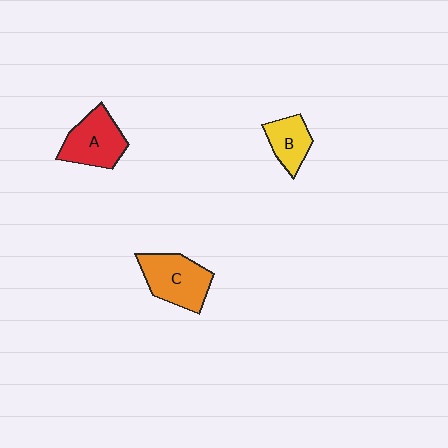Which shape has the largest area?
Shape C (orange).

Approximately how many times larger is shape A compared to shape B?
Approximately 1.5 times.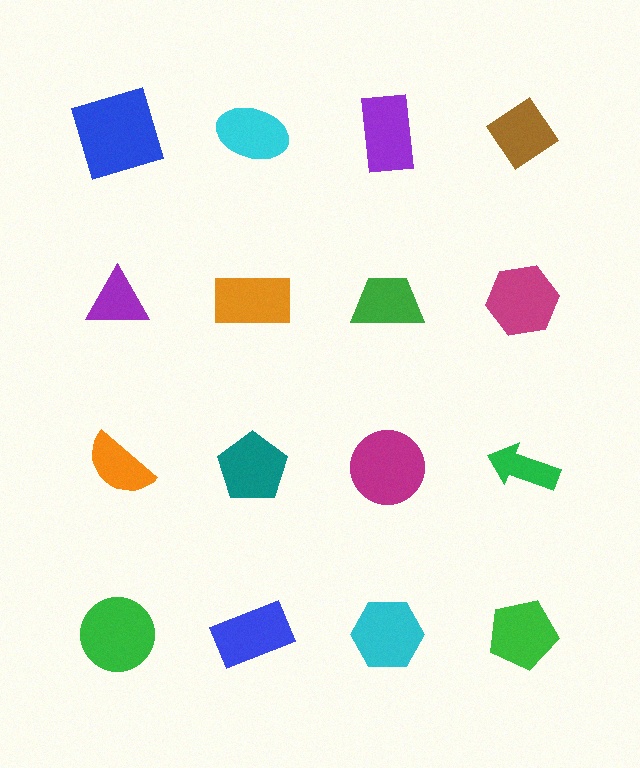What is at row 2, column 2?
An orange rectangle.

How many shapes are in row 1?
4 shapes.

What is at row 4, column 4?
A green pentagon.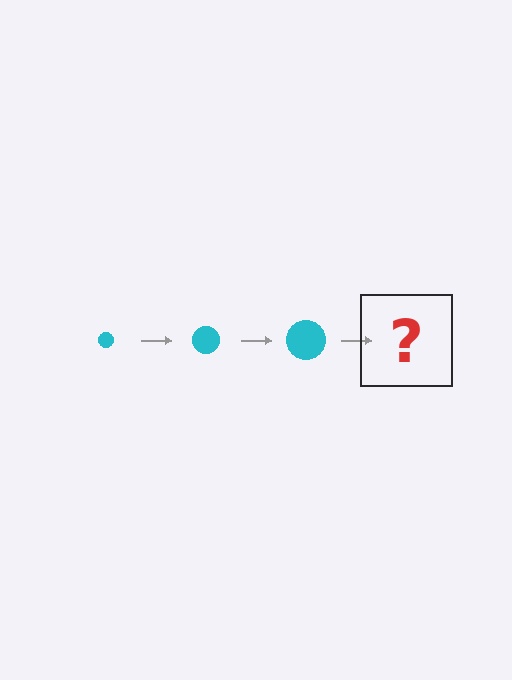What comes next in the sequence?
The next element should be a cyan circle, larger than the previous one.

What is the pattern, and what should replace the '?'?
The pattern is that the circle gets progressively larger each step. The '?' should be a cyan circle, larger than the previous one.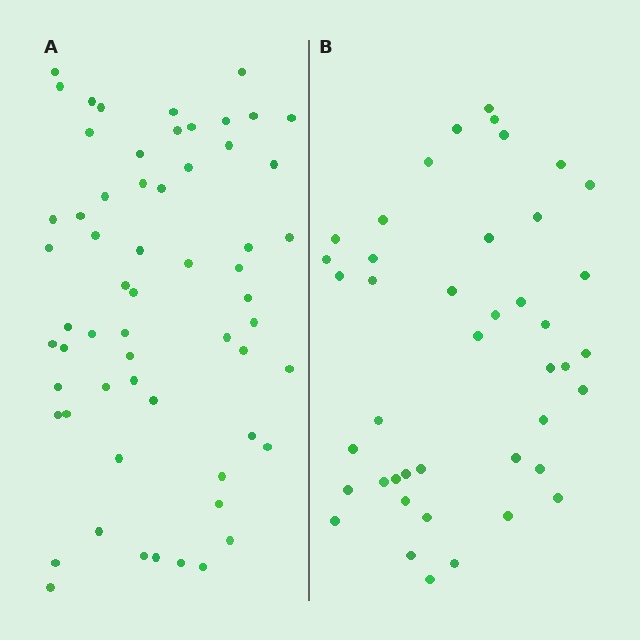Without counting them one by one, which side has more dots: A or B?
Region A (the left region) has more dots.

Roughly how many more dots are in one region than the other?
Region A has approximately 15 more dots than region B.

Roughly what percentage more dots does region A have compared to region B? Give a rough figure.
About 40% more.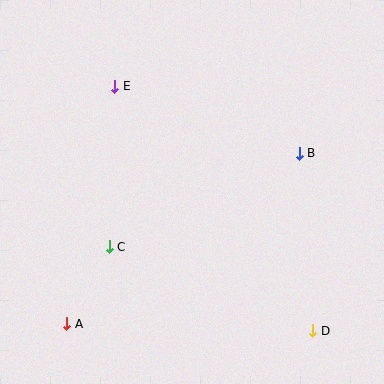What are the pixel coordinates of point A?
Point A is at (67, 324).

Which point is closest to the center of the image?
Point C at (109, 247) is closest to the center.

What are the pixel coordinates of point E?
Point E is at (115, 86).